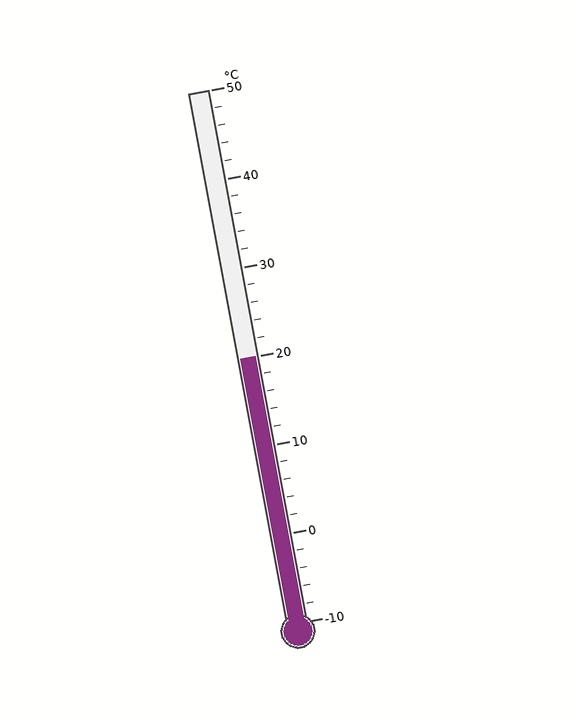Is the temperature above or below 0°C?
The temperature is above 0°C.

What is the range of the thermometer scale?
The thermometer scale ranges from -10°C to 50°C.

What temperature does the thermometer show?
The thermometer shows approximately 20°C.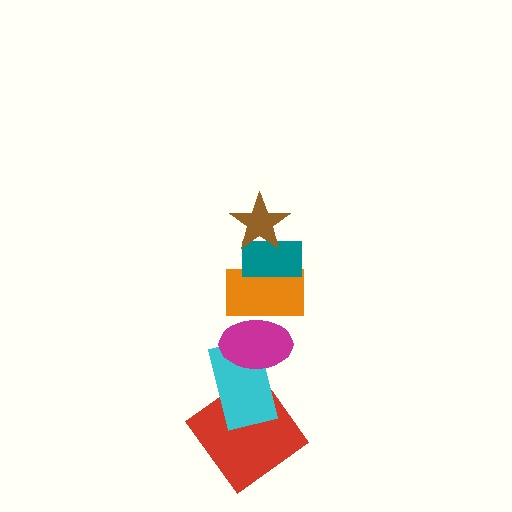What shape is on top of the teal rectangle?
The brown star is on top of the teal rectangle.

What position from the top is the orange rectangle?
The orange rectangle is 3rd from the top.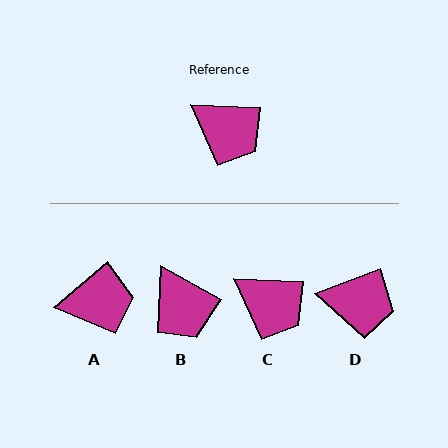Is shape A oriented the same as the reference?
No, it is off by about 42 degrees.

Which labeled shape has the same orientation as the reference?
C.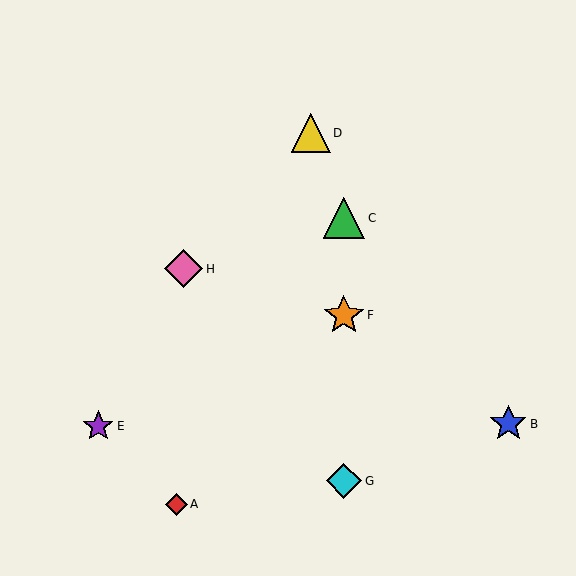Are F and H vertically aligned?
No, F is at x≈344 and H is at x≈184.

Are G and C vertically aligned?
Yes, both are at x≈344.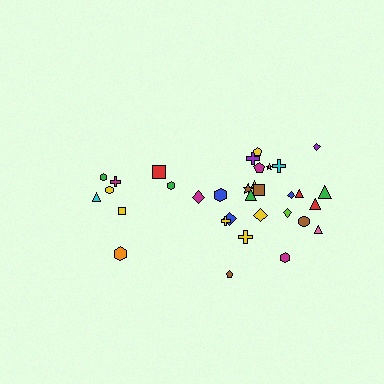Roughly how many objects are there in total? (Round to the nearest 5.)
Roughly 35 objects in total.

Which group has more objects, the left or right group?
The right group.